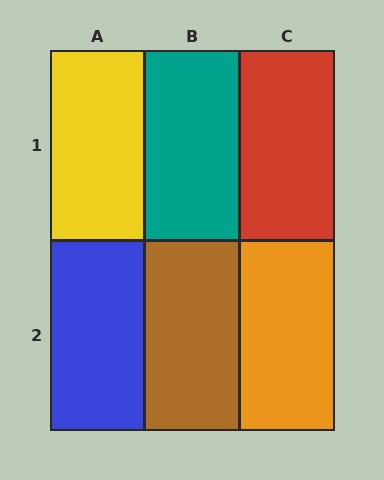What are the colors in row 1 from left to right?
Yellow, teal, red.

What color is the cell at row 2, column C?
Orange.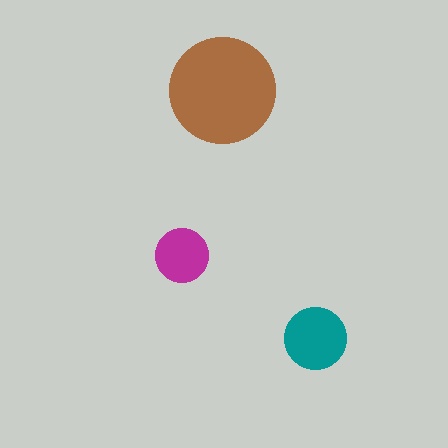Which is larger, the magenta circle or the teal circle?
The teal one.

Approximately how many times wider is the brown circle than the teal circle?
About 1.5 times wider.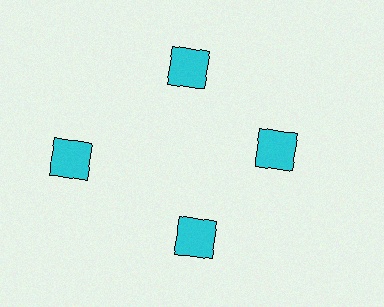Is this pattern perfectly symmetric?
No. The 4 cyan squares are arranged in a ring, but one element near the 9 o'clock position is pushed outward from the center, breaking the 4-fold rotational symmetry.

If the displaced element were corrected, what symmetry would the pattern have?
It would have 4-fold rotational symmetry — the pattern would map onto itself every 90 degrees.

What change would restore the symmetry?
The symmetry would be restored by moving it inward, back onto the ring so that all 4 squares sit at equal angles and equal distance from the center.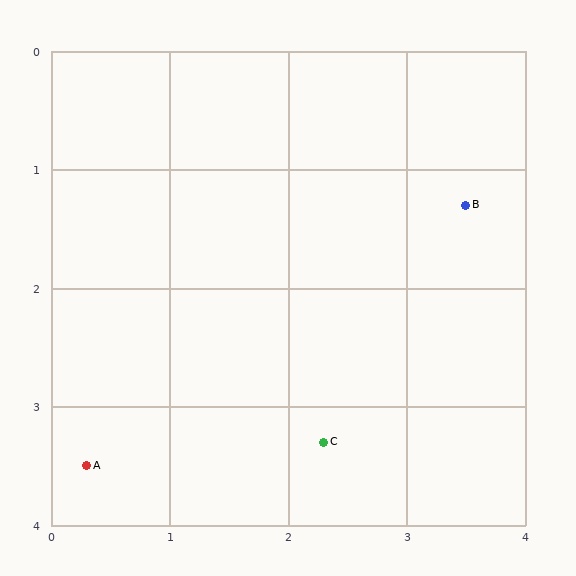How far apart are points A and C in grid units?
Points A and C are about 2.0 grid units apart.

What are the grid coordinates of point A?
Point A is at approximately (0.3, 3.5).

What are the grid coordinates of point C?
Point C is at approximately (2.3, 3.3).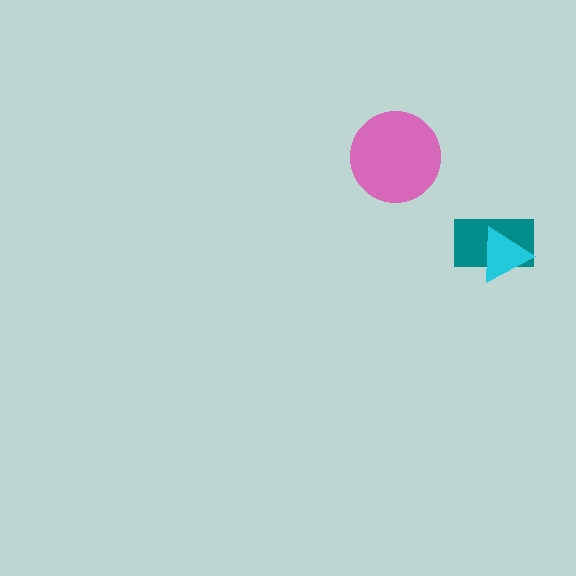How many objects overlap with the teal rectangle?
1 object overlaps with the teal rectangle.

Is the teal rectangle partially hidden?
Yes, it is partially covered by another shape.